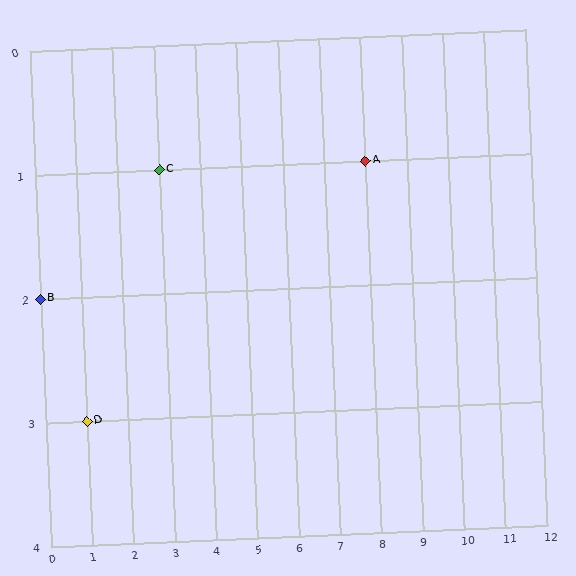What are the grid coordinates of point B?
Point B is at grid coordinates (0, 2).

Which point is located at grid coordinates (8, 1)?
Point A is at (8, 1).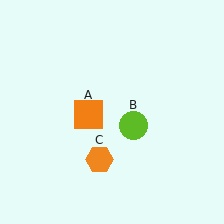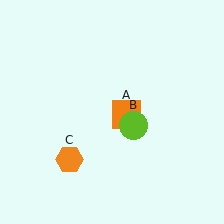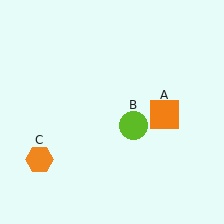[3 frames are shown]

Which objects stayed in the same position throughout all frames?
Lime circle (object B) remained stationary.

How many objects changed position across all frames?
2 objects changed position: orange square (object A), orange hexagon (object C).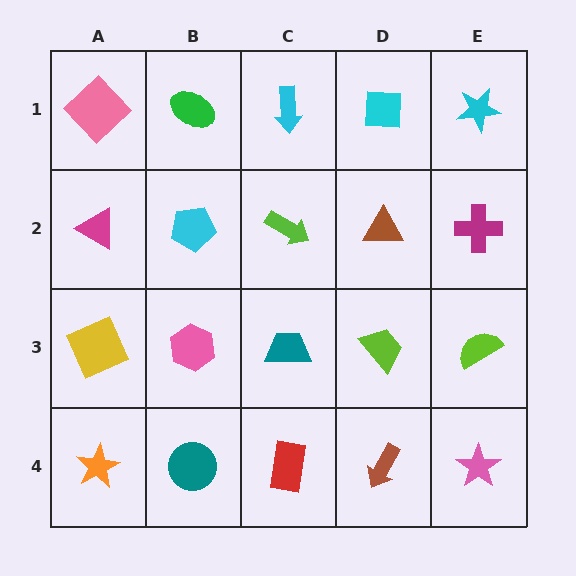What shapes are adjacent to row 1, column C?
A lime arrow (row 2, column C), a green ellipse (row 1, column B), a cyan square (row 1, column D).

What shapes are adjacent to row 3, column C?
A lime arrow (row 2, column C), a red rectangle (row 4, column C), a pink hexagon (row 3, column B), a lime trapezoid (row 3, column D).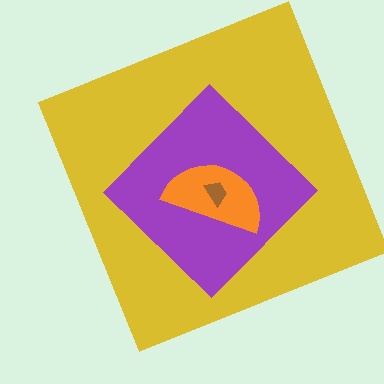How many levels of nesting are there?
4.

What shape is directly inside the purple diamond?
The orange semicircle.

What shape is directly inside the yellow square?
The purple diamond.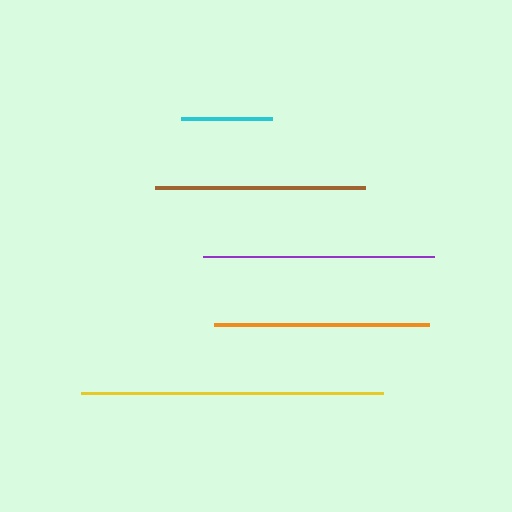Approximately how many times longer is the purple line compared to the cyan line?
The purple line is approximately 2.5 times the length of the cyan line.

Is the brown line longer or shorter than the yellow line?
The yellow line is longer than the brown line.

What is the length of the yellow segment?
The yellow segment is approximately 302 pixels long.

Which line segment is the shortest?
The cyan line is the shortest at approximately 91 pixels.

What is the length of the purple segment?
The purple segment is approximately 231 pixels long.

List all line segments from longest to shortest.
From longest to shortest: yellow, purple, orange, brown, cyan.